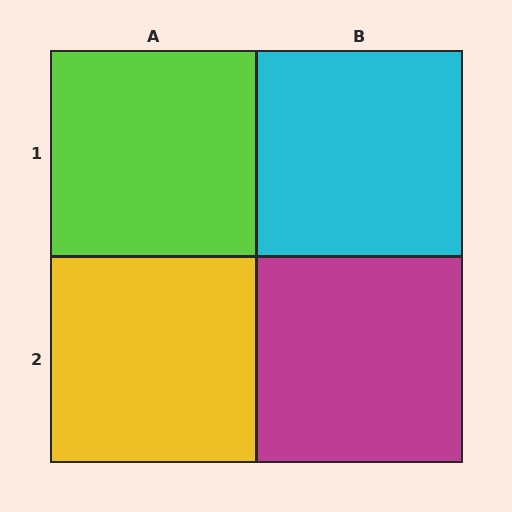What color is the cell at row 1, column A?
Lime.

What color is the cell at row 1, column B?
Cyan.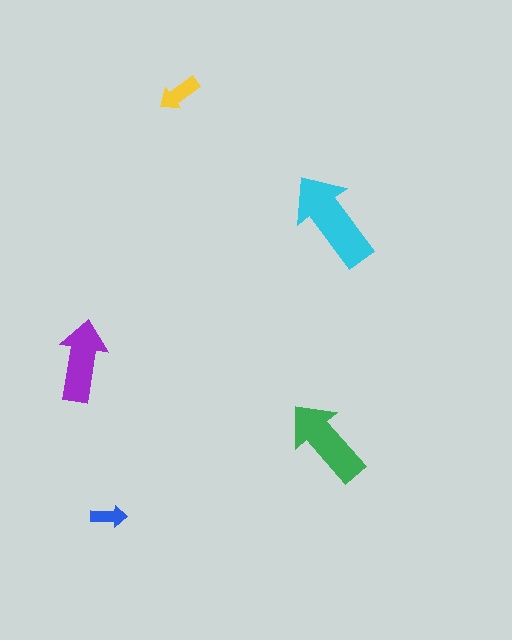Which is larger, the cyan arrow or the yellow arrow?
The cyan one.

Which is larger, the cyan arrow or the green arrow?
The cyan one.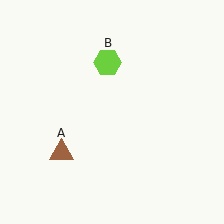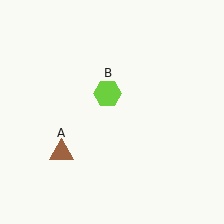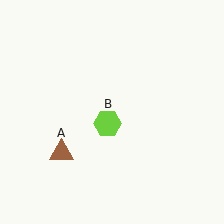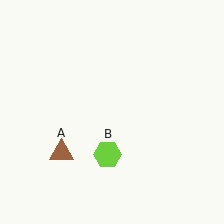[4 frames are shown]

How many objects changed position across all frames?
1 object changed position: lime hexagon (object B).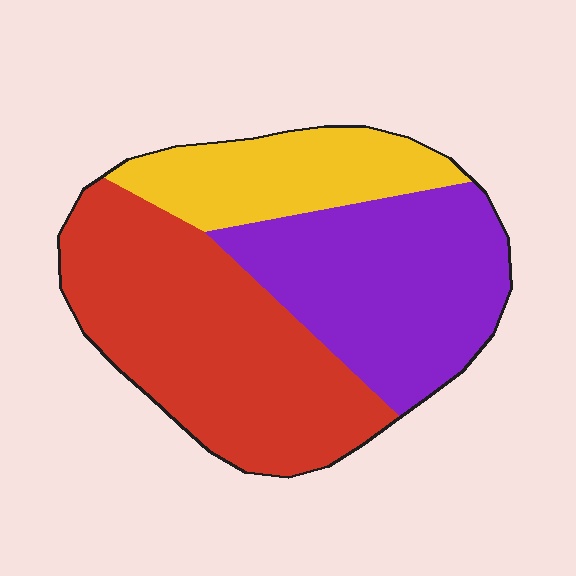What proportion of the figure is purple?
Purple takes up about one third (1/3) of the figure.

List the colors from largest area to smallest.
From largest to smallest: red, purple, yellow.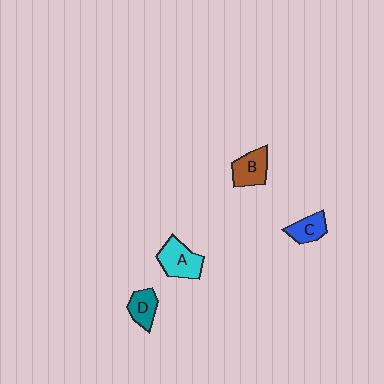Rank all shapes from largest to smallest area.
From largest to smallest: A (cyan), B (brown), D (teal), C (blue).